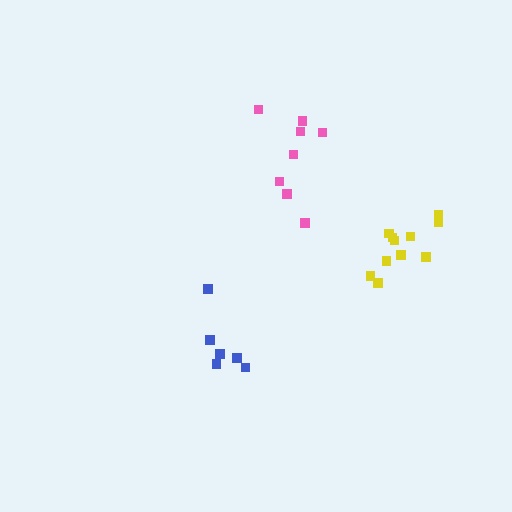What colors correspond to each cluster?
The clusters are colored: blue, pink, yellow.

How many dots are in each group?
Group 1: 6 dots, Group 2: 8 dots, Group 3: 11 dots (25 total).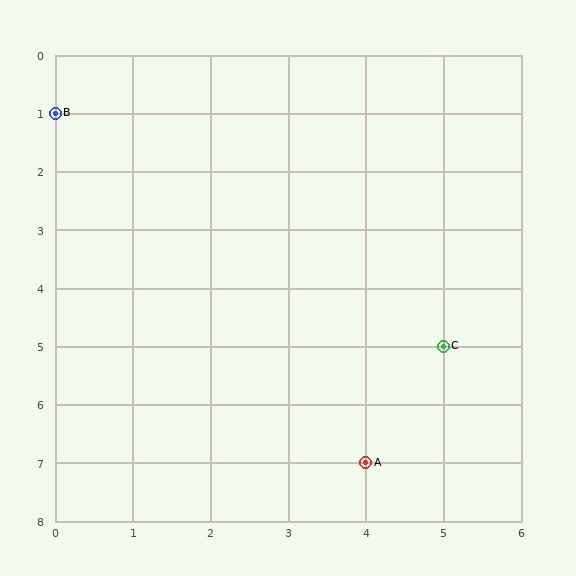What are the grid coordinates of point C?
Point C is at grid coordinates (5, 5).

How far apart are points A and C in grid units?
Points A and C are 1 column and 2 rows apart (about 2.2 grid units diagonally).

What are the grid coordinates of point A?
Point A is at grid coordinates (4, 7).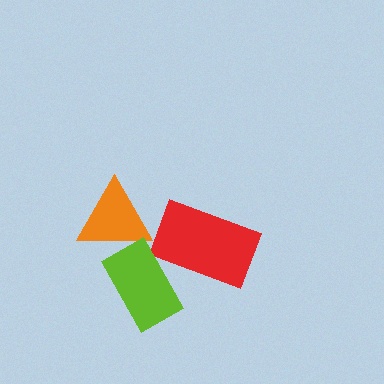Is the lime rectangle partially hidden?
No, no other shape covers it.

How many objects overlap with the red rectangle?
1 object overlaps with the red rectangle.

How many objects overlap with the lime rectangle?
2 objects overlap with the lime rectangle.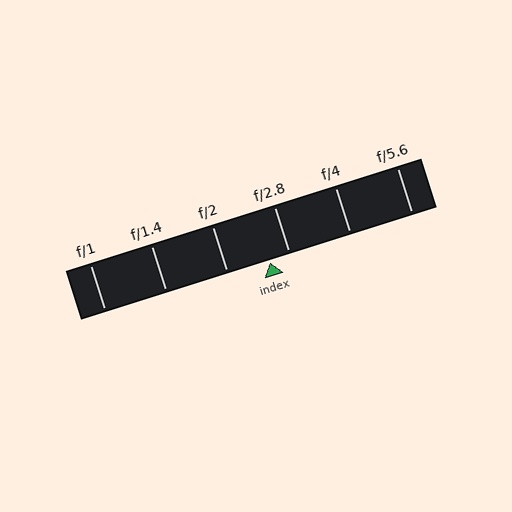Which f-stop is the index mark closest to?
The index mark is closest to f/2.8.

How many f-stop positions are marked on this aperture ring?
There are 6 f-stop positions marked.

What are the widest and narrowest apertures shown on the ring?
The widest aperture shown is f/1 and the narrowest is f/5.6.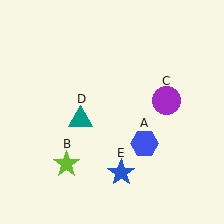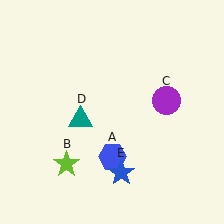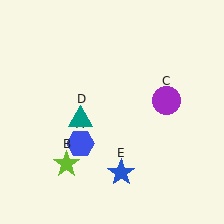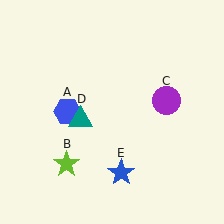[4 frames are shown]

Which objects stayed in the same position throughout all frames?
Lime star (object B) and purple circle (object C) and teal triangle (object D) and blue star (object E) remained stationary.